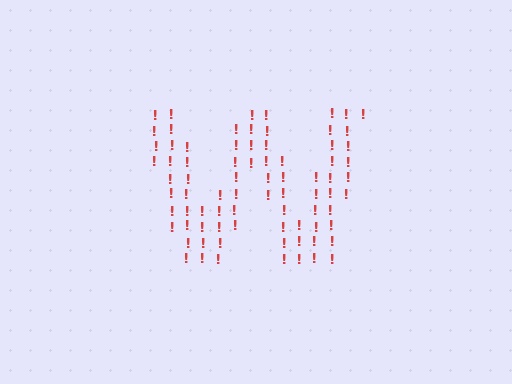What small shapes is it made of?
It is made of small exclamation marks.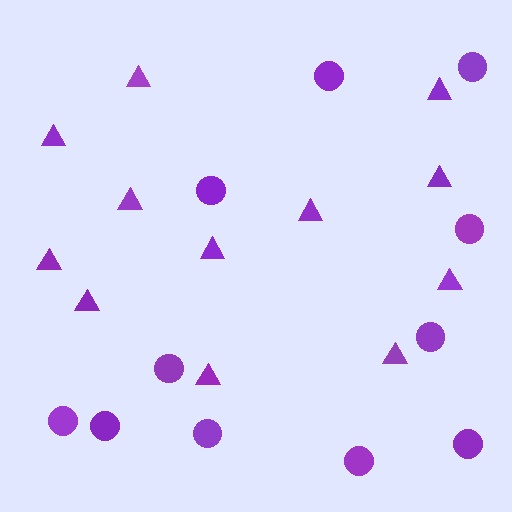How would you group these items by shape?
There are 2 groups: one group of triangles (12) and one group of circles (11).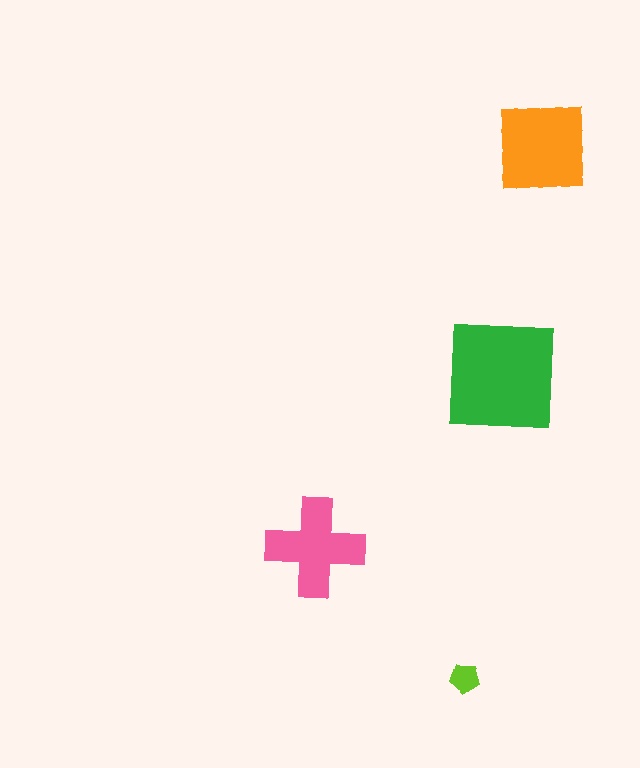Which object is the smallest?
The lime pentagon.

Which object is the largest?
The green square.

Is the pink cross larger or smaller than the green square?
Smaller.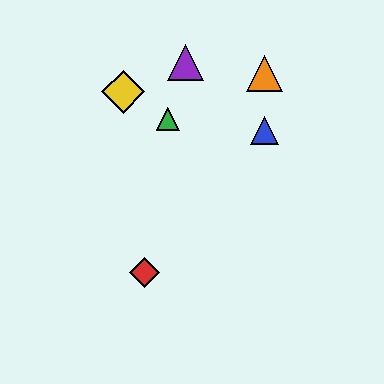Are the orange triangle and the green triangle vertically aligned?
No, the orange triangle is at x≈264 and the green triangle is at x≈168.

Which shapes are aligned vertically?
The blue triangle, the orange triangle are aligned vertically.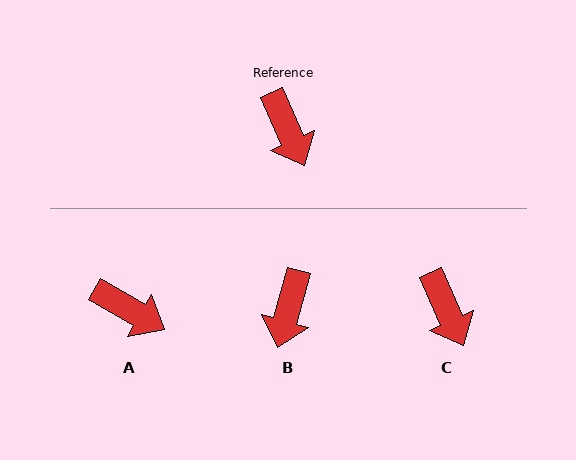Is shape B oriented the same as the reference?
No, it is off by about 40 degrees.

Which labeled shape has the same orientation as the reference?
C.